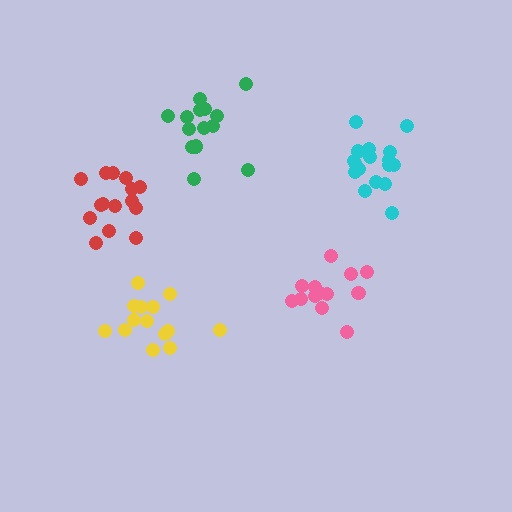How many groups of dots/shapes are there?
There are 5 groups.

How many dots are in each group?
Group 1: 17 dots, Group 2: 14 dots, Group 3: 15 dots, Group 4: 13 dots, Group 5: 15 dots (74 total).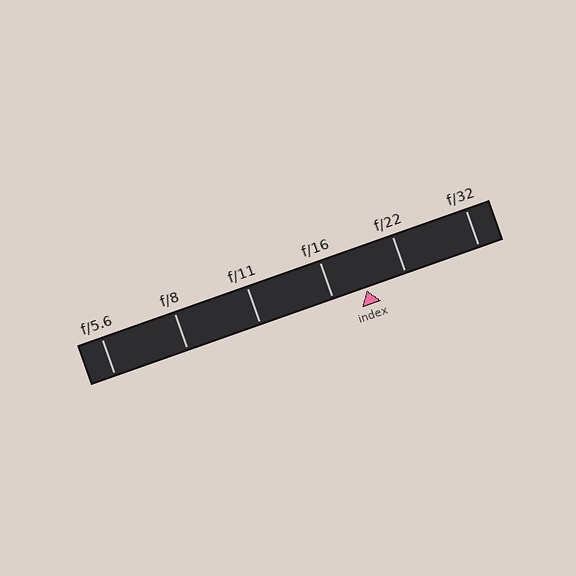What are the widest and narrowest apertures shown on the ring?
The widest aperture shown is f/5.6 and the narrowest is f/32.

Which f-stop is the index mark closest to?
The index mark is closest to f/16.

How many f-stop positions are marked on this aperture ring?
There are 6 f-stop positions marked.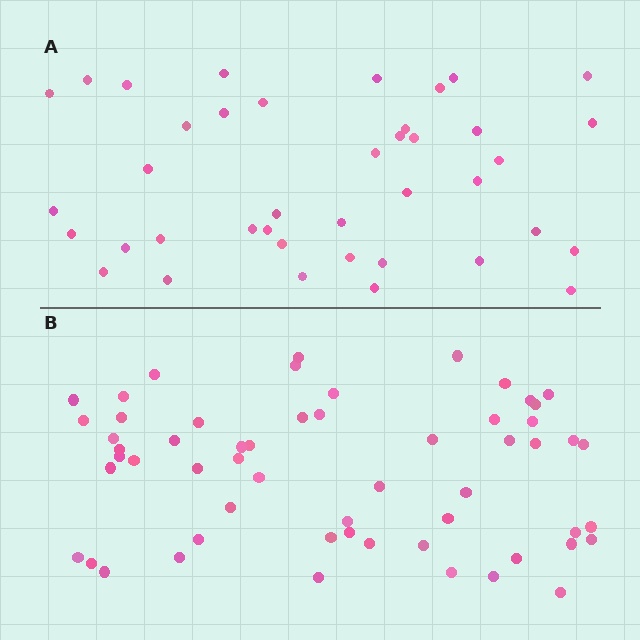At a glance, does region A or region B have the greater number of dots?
Region B (the bottom region) has more dots.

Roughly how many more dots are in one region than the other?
Region B has approximately 15 more dots than region A.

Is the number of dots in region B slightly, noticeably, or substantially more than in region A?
Region B has noticeably more, but not dramatically so. The ratio is roughly 1.4 to 1.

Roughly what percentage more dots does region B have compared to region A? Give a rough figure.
About 40% more.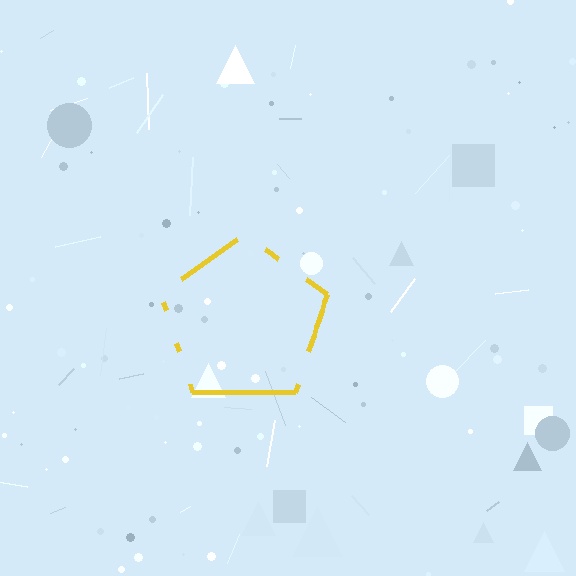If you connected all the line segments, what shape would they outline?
They would outline a pentagon.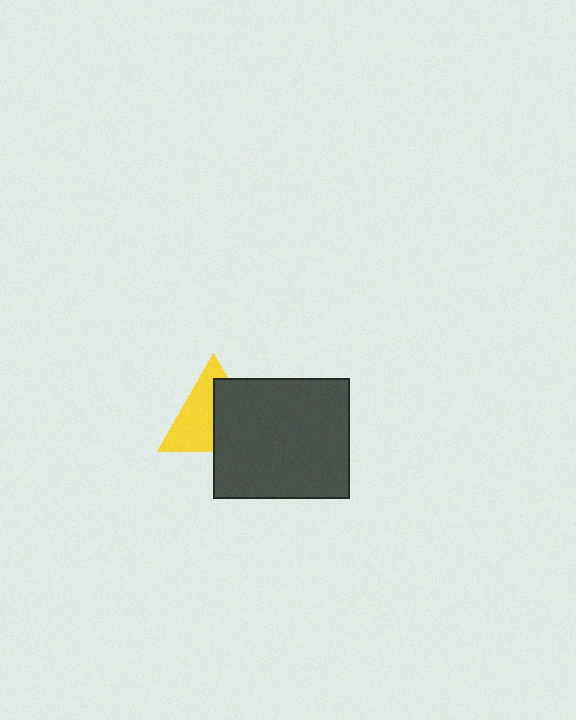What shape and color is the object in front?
The object in front is a dark gray rectangle.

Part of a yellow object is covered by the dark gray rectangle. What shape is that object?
It is a triangle.